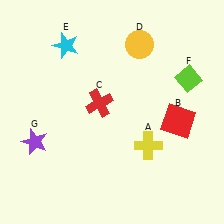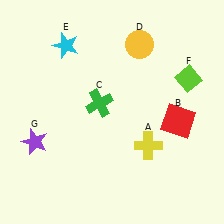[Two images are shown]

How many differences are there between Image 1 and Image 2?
There is 1 difference between the two images.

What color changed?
The cross (C) changed from red in Image 1 to green in Image 2.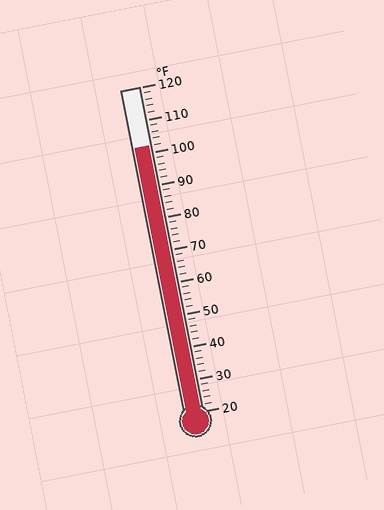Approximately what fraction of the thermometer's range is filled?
The thermometer is filled to approximately 80% of its range.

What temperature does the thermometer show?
The thermometer shows approximately 102°F.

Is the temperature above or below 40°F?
The temperature is above 40°F.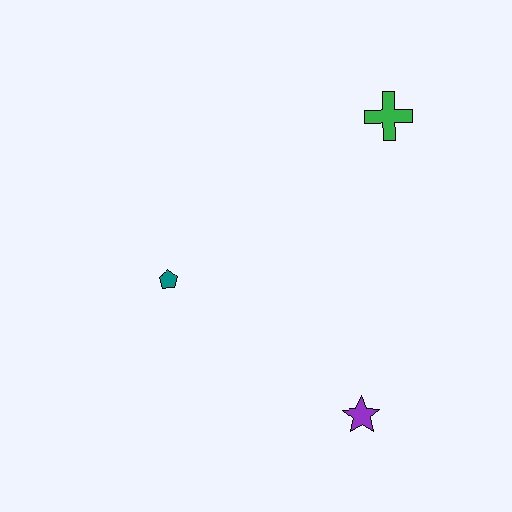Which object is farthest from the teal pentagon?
The green cross is farthest from the teal pentagon.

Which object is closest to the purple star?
The teal pentagon is closest to the purple star.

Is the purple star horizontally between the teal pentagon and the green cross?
Yes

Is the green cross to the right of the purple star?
Yes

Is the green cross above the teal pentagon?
Yes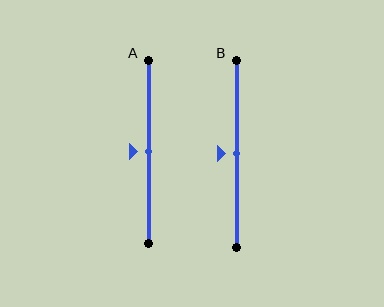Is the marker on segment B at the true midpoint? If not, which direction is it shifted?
Yes, the marker on segment B is at the true midpoint.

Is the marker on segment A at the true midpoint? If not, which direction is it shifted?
Yes, the marker on segment A is at the true midpoint.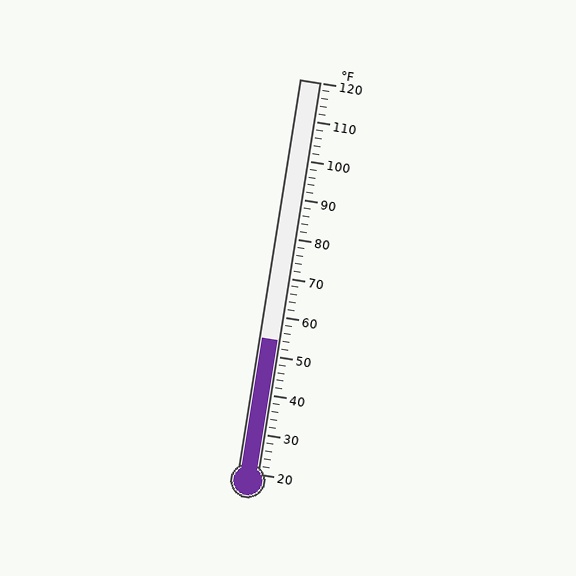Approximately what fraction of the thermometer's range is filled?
The thermometer is filled to approximately 35% of its range.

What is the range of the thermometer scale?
The thermometer scale ranges from 20°F to 120°F.